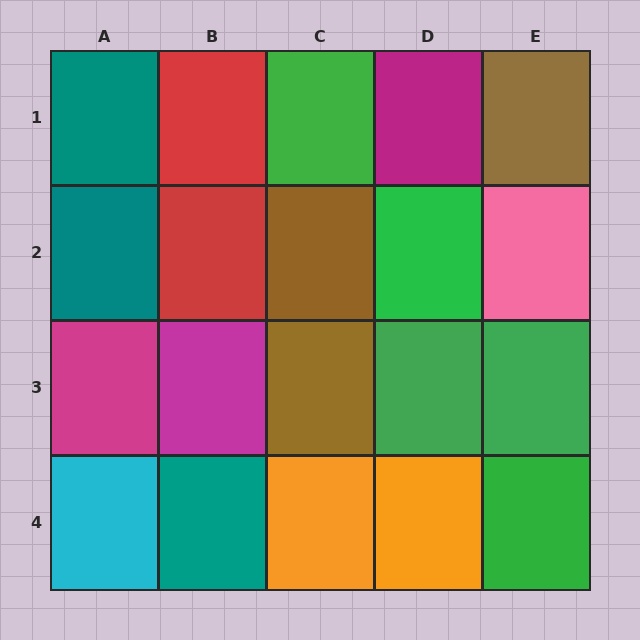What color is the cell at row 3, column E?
Green.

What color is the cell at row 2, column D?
Green.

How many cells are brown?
3 cells are brown.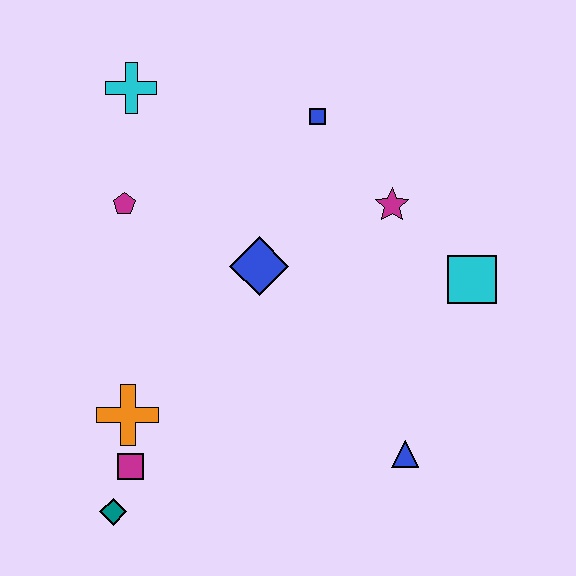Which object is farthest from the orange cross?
The cyan square is farthest from the orange cross.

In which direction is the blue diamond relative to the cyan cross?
The blue diamond is below the cyan cross.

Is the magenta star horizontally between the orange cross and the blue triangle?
Yes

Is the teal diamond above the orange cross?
No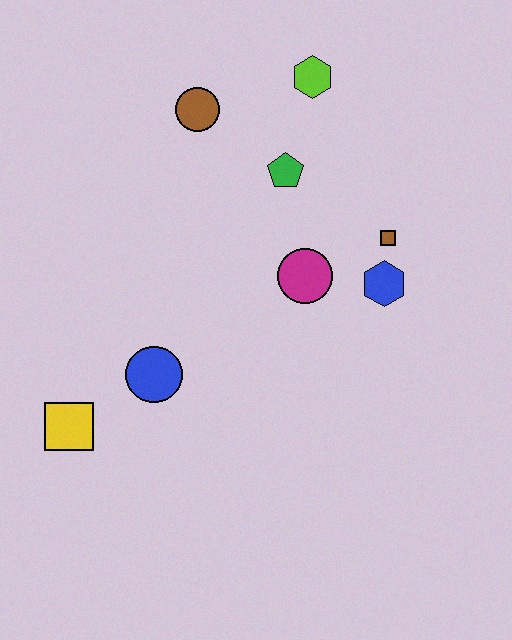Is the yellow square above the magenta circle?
No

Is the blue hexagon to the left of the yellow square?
No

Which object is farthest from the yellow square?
The lime hexagon is farthest from the yellow square.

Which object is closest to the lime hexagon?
The green pentagon is closest to the lime hexagon.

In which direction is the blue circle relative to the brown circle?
The blue circle is below the brown circle.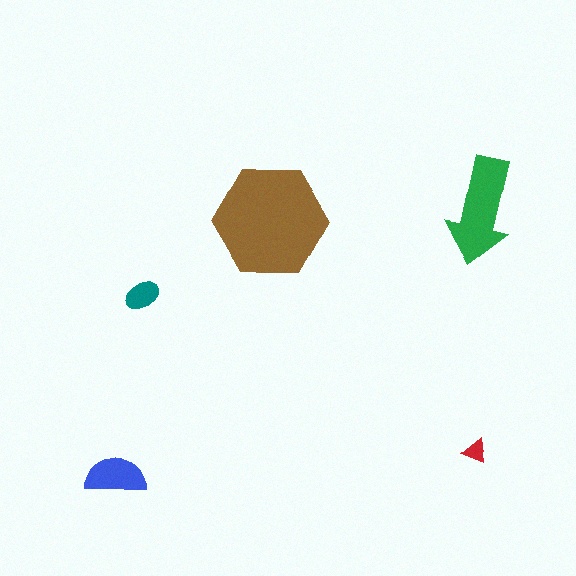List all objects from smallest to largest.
The red triangle, the teal ellipse, the blue semicircle, the green arrow, the brown hexagon.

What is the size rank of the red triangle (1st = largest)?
5th.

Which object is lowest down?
The blue semicircle is bottommost.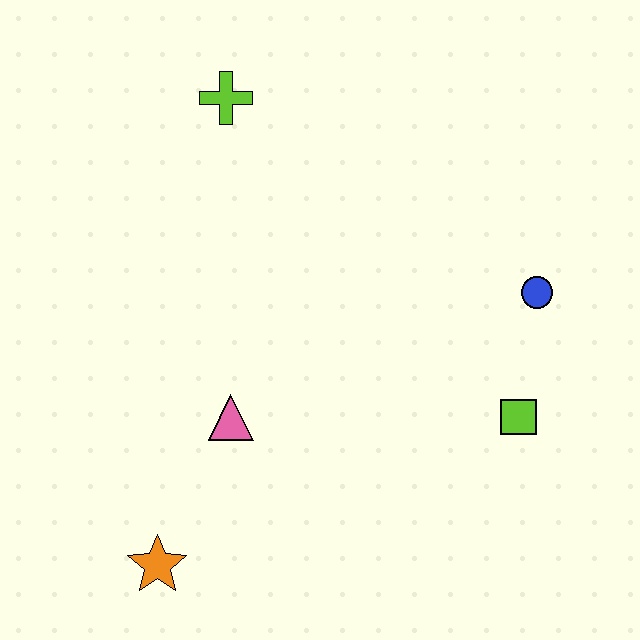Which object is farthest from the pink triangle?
The blue circle is farthest from the pink triangle.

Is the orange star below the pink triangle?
Yes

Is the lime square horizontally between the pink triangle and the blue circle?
Yes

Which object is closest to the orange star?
The pink triangle is closest to the orange star.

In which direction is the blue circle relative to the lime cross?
The blue circle is to the right of the lime cross.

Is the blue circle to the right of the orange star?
Yes